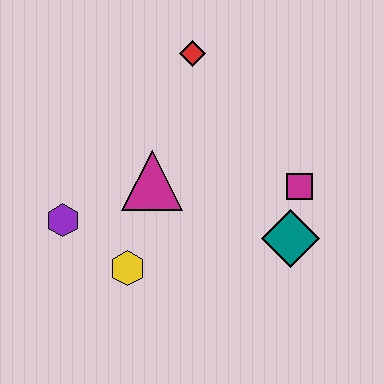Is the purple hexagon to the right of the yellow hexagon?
No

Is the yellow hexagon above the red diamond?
No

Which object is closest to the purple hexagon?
The yellow hexagon is closest to the purple hexagon.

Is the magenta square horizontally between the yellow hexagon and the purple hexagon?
No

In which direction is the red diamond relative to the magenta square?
The red diamond is above the magenta square.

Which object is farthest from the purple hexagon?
The magenta square is farthest from the purple hexagon.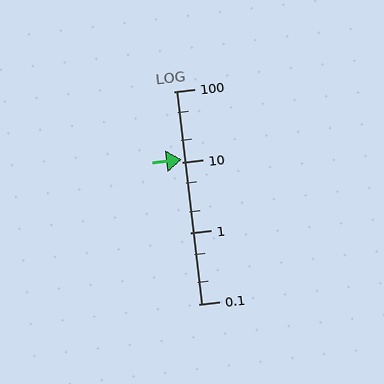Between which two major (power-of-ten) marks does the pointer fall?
The pointer is between 10 and 100.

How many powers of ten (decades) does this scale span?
The scale spans 3 decades, from 0.1 to 100.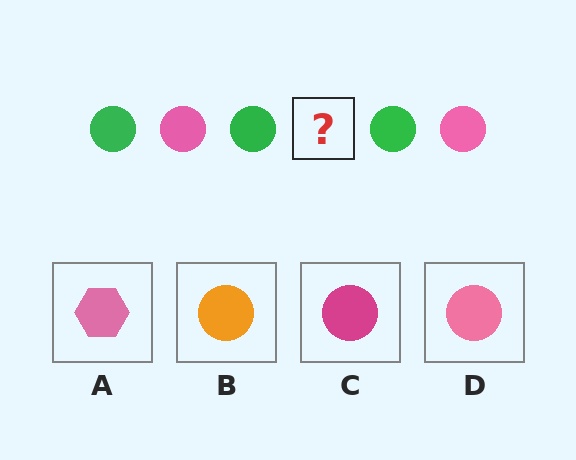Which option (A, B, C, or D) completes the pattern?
D.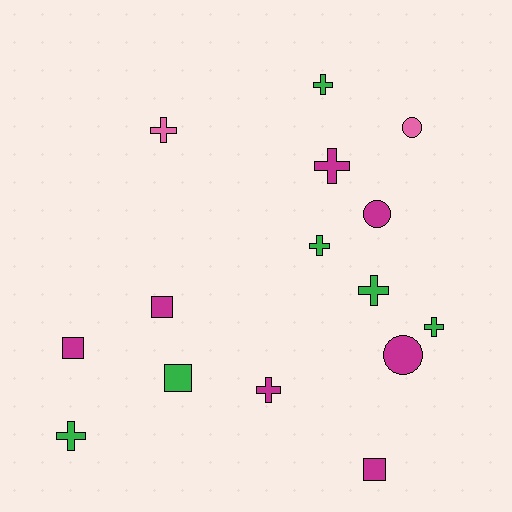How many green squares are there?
There is 1 green square.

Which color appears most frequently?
Magenta, with 7 objects.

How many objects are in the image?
There are 15 objects.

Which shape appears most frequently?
Cross, with 8 objects.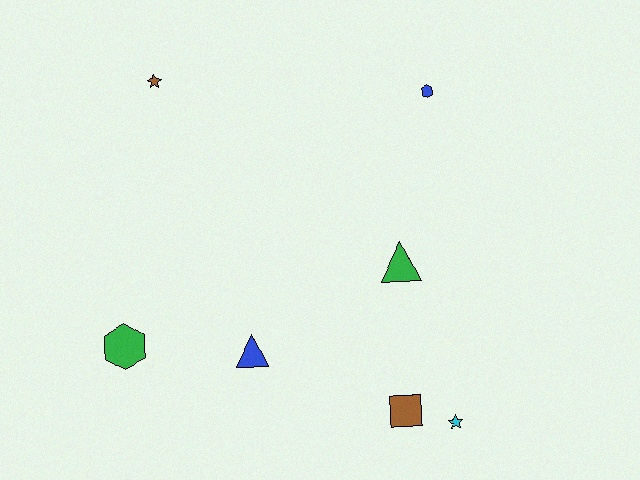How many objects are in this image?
There are 7 objects.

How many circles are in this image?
There are no circles.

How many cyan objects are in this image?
There is 1 cyan object.